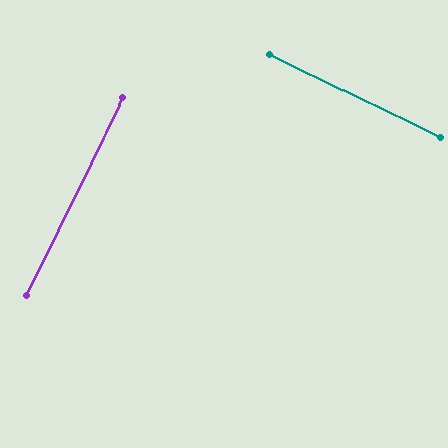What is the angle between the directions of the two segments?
Approximately 90 degrees.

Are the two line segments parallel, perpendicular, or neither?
Perpendicular — they meet at approximately 90°.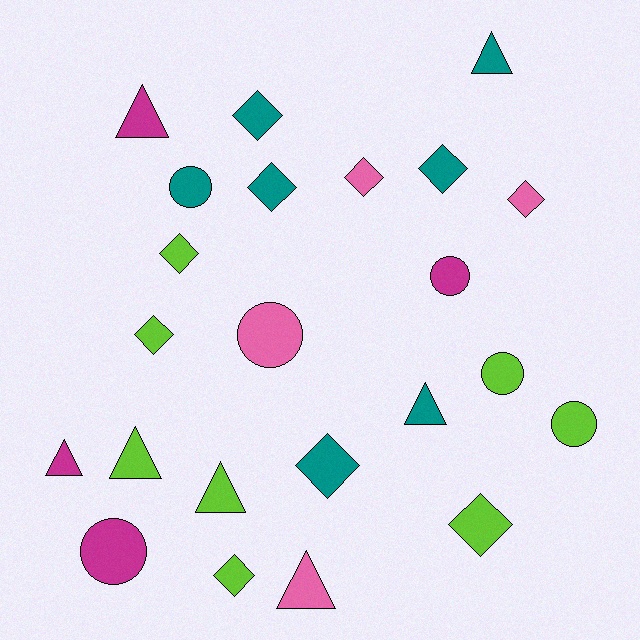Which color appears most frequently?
Lime, with 8 objects.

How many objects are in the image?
There are 23 objects.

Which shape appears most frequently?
Diamond, with 10 objects.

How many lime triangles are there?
There are 2 lime triangles.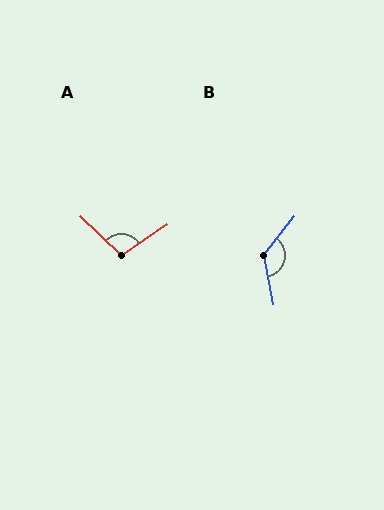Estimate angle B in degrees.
Approximately 130 degrees.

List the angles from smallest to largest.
A (102°), B (130°).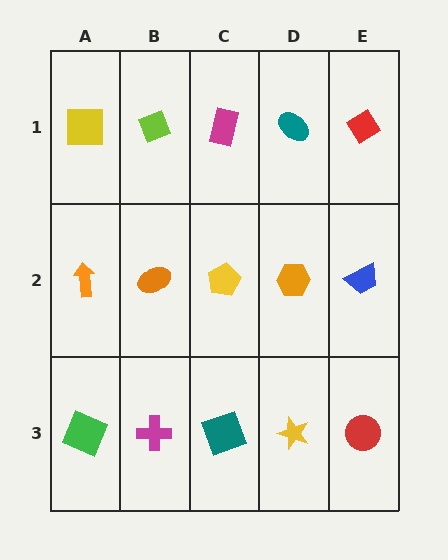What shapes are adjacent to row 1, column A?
An orange arrow (row 2, column A), a lime diamond (row 1, column B).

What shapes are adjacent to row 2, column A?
A yellow square (row 1, column A), a green square (row 3, column A), an orange ellipse (row 2, column B).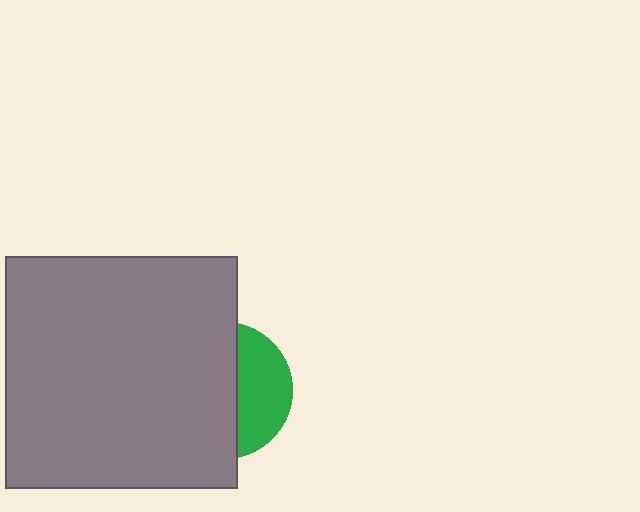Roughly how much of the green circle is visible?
A small part of it is visible (roughly 38%).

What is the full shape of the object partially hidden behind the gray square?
The partially hidden object is a green circle.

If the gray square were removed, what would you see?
You would see the complete green circle.